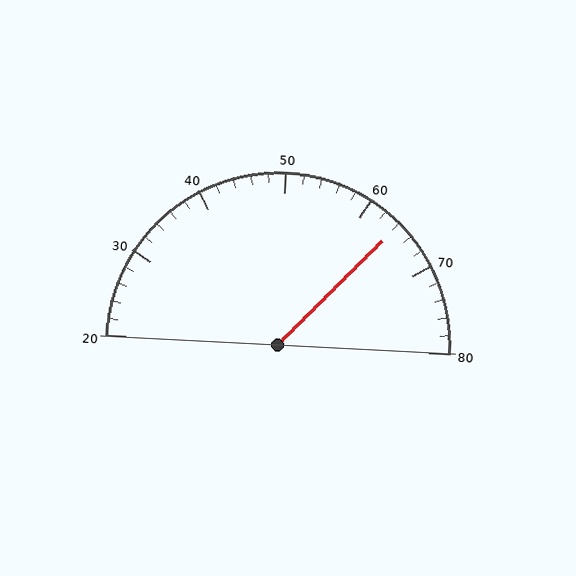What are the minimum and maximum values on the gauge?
The gauge ranges from 20 to 80.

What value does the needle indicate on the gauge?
The needle indicates approximately 64.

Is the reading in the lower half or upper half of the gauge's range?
The reading is in the upper half of the range (20 to 80).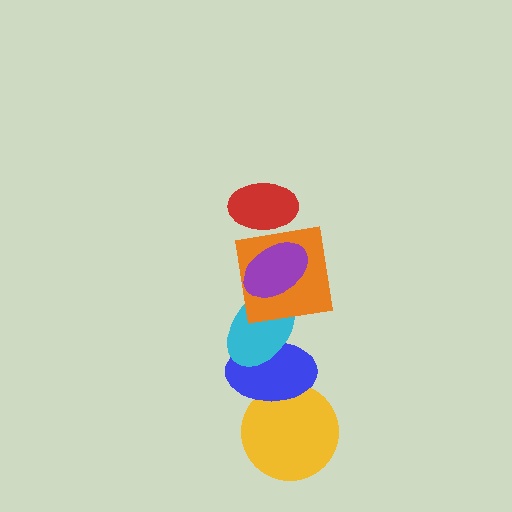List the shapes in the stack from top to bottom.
From top to bottom: the red ellipse, the purple ellipse, the orange square, the cyan ellipse, the blue ellipse, the yellow circle.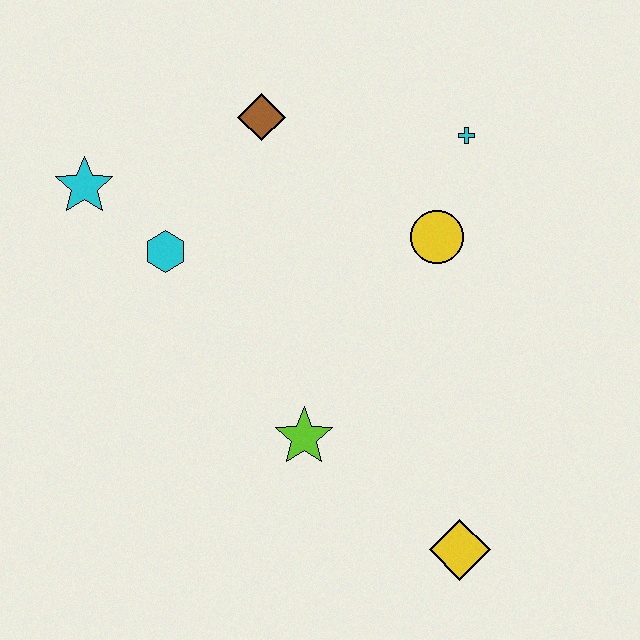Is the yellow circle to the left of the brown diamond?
No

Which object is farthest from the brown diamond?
The yellow diamond is farthest from the brown diamond.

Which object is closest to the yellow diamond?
The lime star is closest to the yellow diamond.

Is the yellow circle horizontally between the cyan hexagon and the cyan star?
No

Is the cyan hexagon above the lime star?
Yes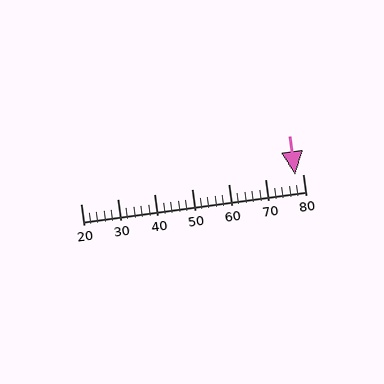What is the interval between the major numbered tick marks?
The major tick marks are spaced 10 units apart.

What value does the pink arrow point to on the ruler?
The pink arrow points to approximately 78.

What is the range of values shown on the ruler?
The ruler shows values from 20 to 80.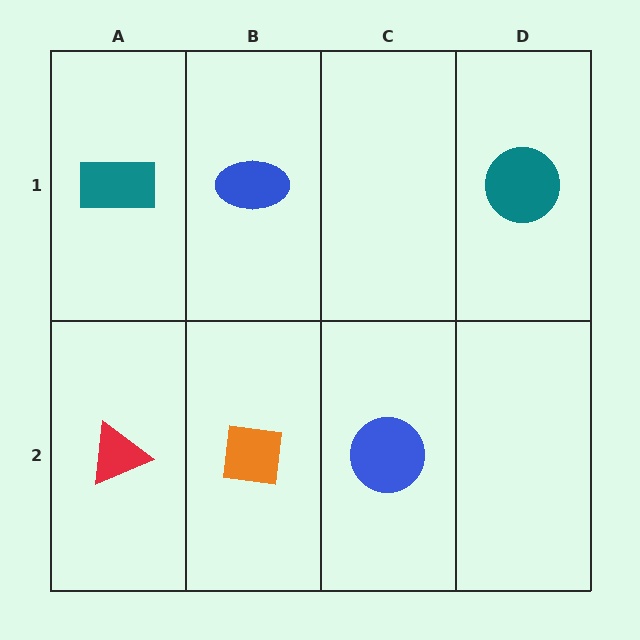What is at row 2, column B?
An orange square.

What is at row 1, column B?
A blue ellipse.